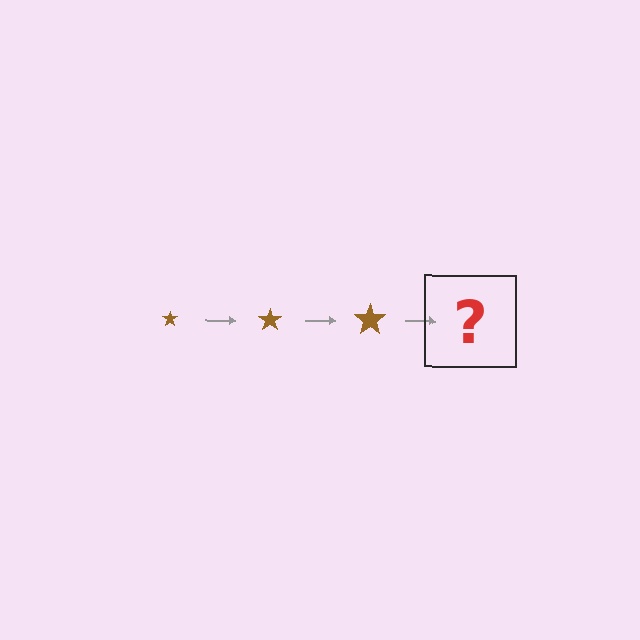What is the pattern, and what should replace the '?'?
The pattern is that the star gets progressively larger each step. The '?' should be a brown star, larger than the previous one.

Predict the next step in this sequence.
The next step is a brown star, larger than the previous one.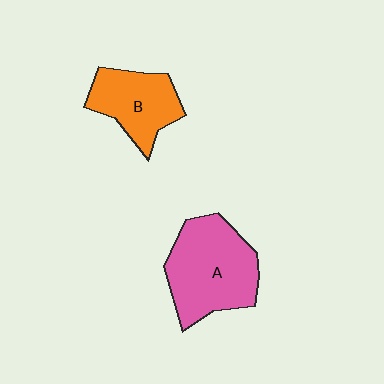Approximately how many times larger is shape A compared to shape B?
Approximately 1.5 times.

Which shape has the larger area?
Shape A (pink).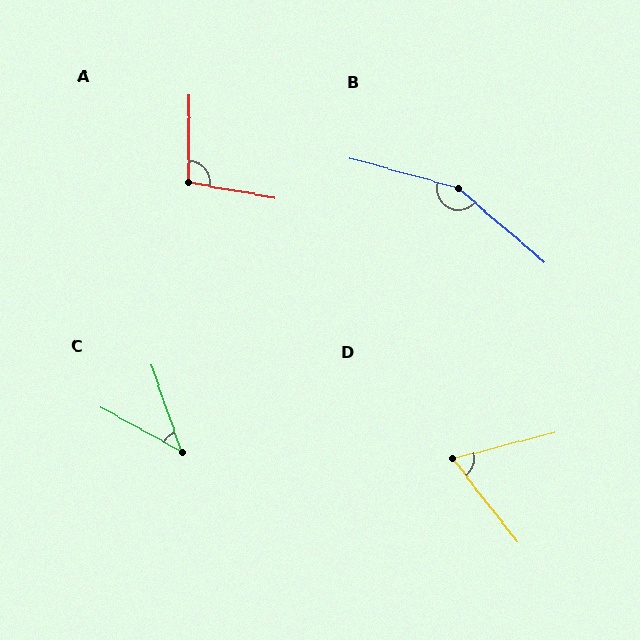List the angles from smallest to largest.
C (42°), D (67°), A (100°), B (155°).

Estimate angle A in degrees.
Approximately 100 degrees.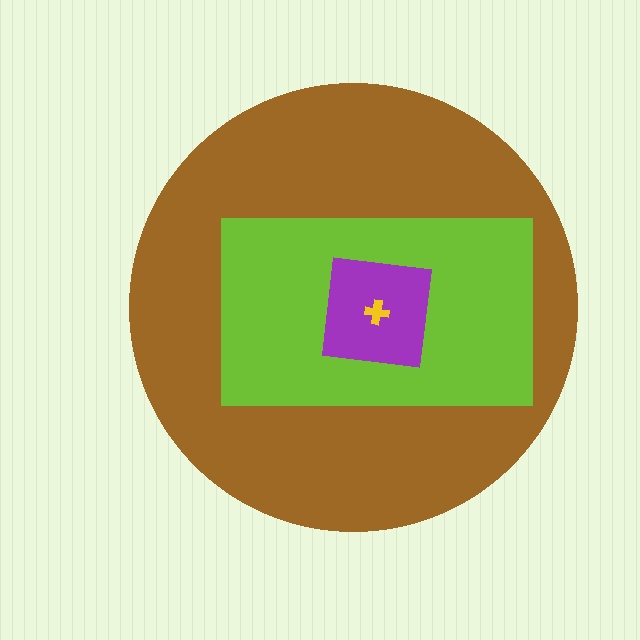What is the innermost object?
The yellow cross.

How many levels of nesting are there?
4.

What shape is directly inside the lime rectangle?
The purple square.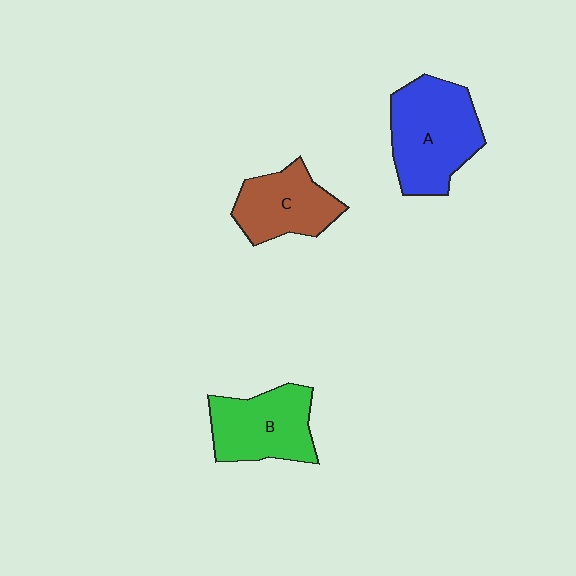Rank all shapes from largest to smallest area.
From largest to smallest: A (blue), B (green), C (brown).